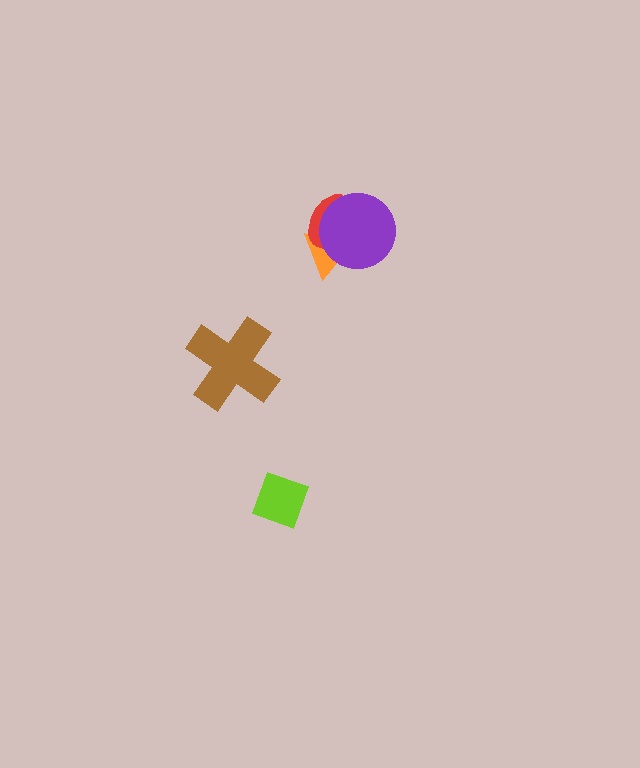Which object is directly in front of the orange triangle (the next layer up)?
The red ellipse is directly in front of the orange triangle.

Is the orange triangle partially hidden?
Yes, it is partially covered by another shape.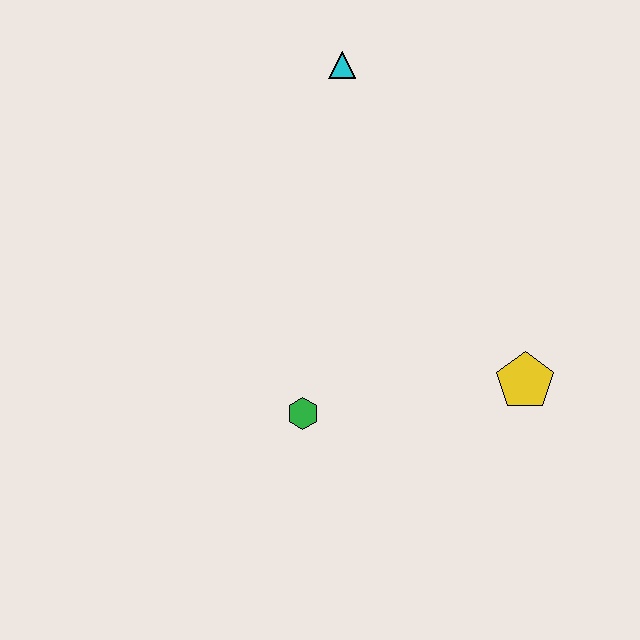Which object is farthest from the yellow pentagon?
The cyan triangle is farthest from the yellow pentagon.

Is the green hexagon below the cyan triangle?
Yes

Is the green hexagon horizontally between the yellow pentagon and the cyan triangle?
No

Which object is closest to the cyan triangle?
The green hexagon is closest to the cyan triangle.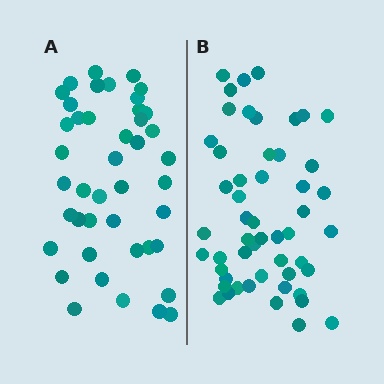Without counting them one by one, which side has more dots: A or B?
Region B (the right region) has more dots.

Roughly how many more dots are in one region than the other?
Region B has roughly 8 or so more dots than region A.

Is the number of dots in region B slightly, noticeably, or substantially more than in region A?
Region B has only slightly more — the two regions are fairly close. The ratio is roughly 1.2 to 1.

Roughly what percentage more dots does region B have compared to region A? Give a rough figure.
About 20% more.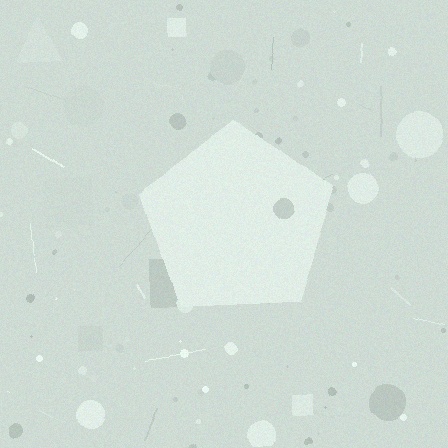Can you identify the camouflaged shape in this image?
The camouflaged shape is a pentagon.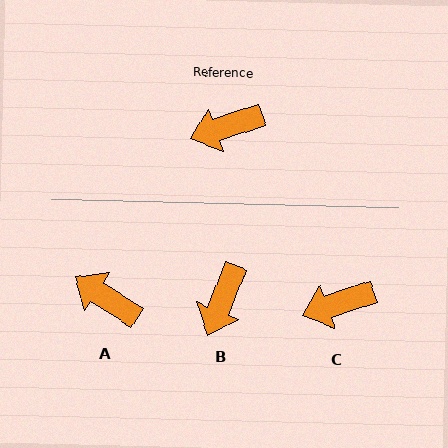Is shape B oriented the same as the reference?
No, it is off by about 49 degrees.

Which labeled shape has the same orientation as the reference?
C.